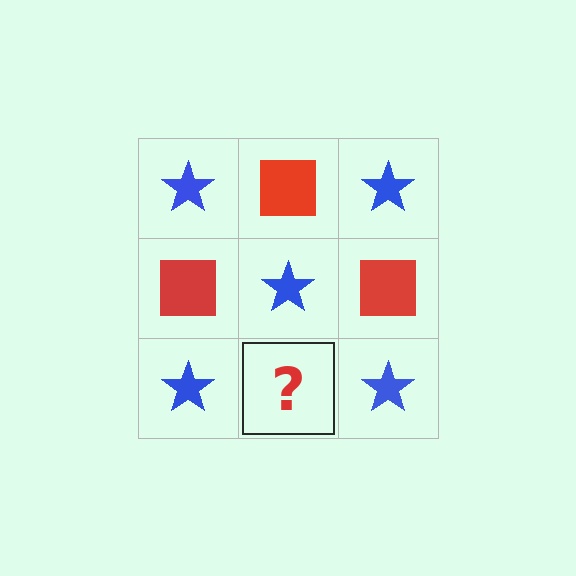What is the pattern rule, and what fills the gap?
The rule is that it alternates blue star and red square in a checkerboard pattern. The gap should be filled with a red square.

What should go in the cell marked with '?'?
The missing cell should contain a red square.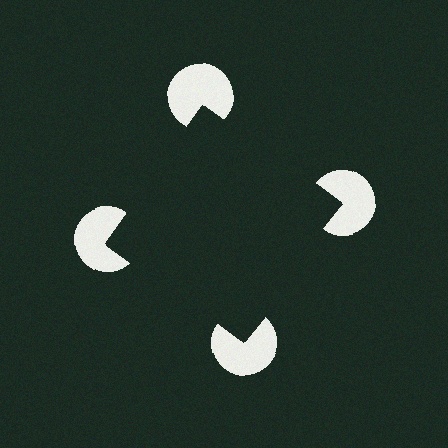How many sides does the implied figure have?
4 sides.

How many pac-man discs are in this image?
There are 4 — one at each vertex of the illusory square.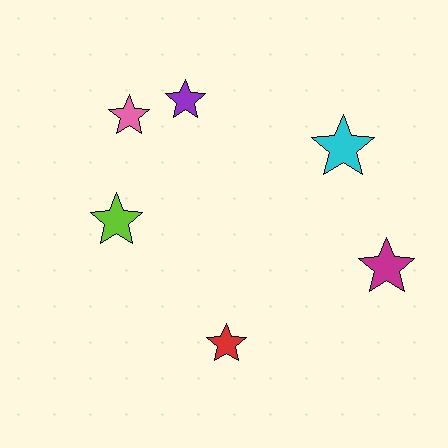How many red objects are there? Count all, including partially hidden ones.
There is 1 red object.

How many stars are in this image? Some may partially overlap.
There are 6 stars.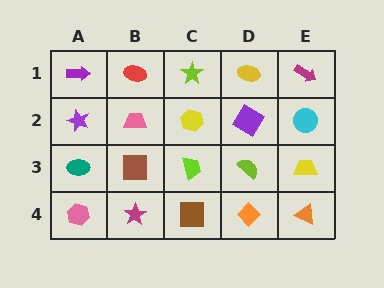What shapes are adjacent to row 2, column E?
A magenta arrow (row 1, column E), a yellow trapezoid (row 3, column E), a purple diamond (row 2, column D).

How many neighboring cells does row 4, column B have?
3.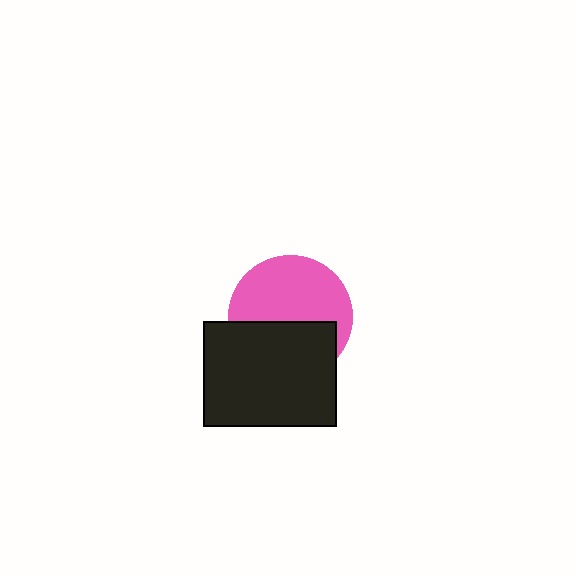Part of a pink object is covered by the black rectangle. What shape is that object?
It is a circle.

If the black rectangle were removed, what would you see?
You would see the complete pink circle.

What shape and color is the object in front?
The object in front is a black rectangle.